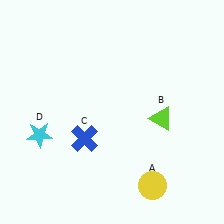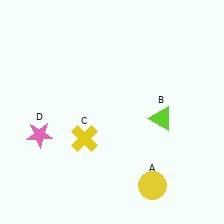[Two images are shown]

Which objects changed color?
C changed from blue to yellow. D changed from cyan to pink.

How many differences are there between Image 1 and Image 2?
There are 2 differences between the two images.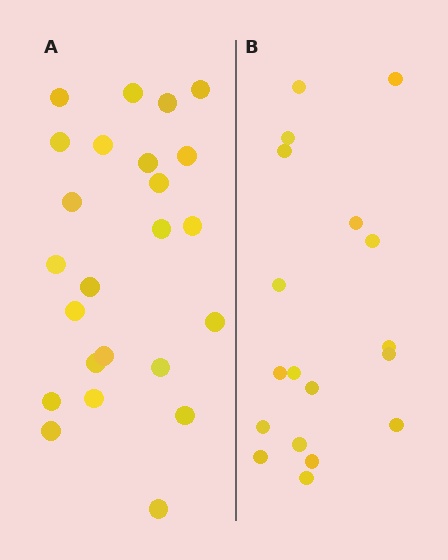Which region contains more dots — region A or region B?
Region A (the left region) has more dots.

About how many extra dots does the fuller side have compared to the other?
Region A has about 6 more dots than region B.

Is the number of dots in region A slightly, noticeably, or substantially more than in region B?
Region A has noticeably more, but not dramatically so. The ratio is roughly 1.3 to 1.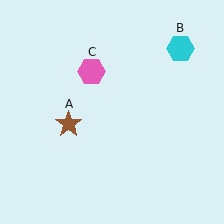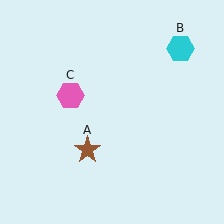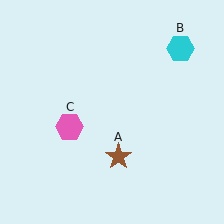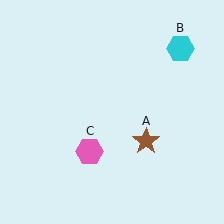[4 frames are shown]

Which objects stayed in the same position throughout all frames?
Cyan hexagon (object B) remained stationary.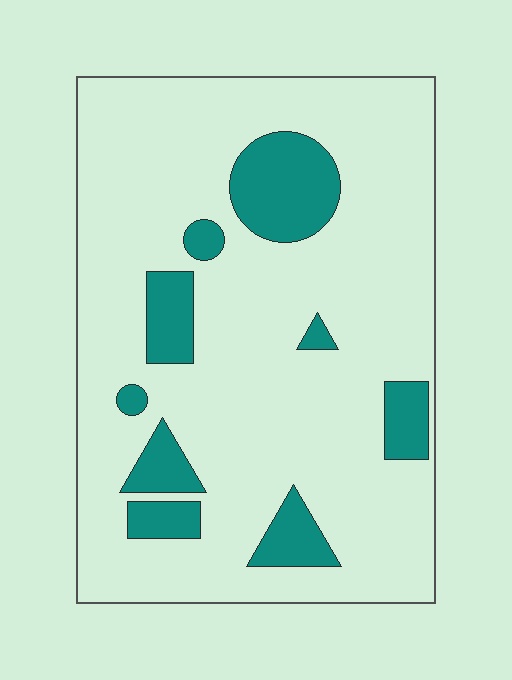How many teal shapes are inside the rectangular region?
9.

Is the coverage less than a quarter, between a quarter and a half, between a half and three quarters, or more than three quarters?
Less than a quarter.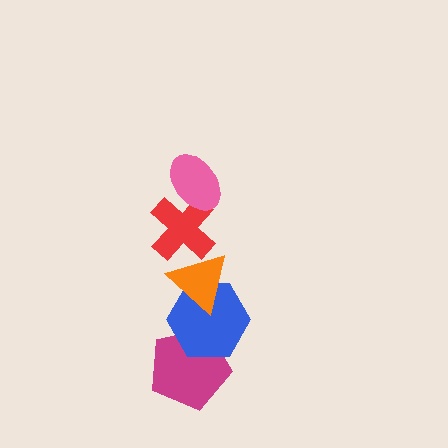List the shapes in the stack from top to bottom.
From top to bottom: the pink ellipse, the red cross, the orange triangle, the blue hexagon, the magenta pentagon.